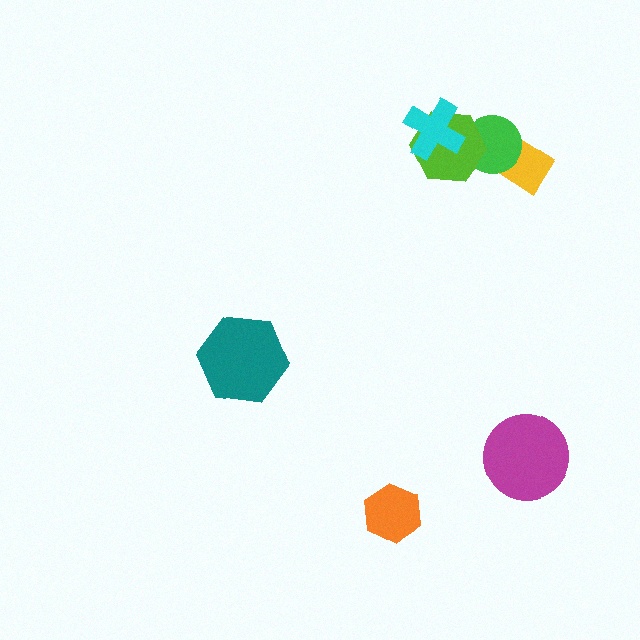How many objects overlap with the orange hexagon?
0 objects overlap with the orange hexagon.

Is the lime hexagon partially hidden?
Yes, it is partially covered by another shape.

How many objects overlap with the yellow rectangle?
1 object overlaps with the yellow rectangle.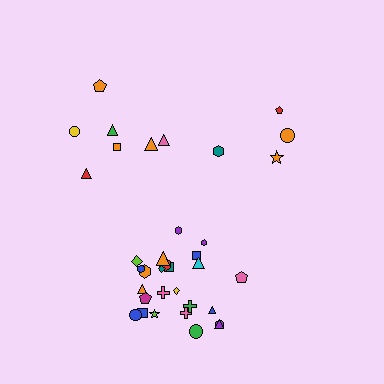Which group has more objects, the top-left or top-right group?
The top-left group.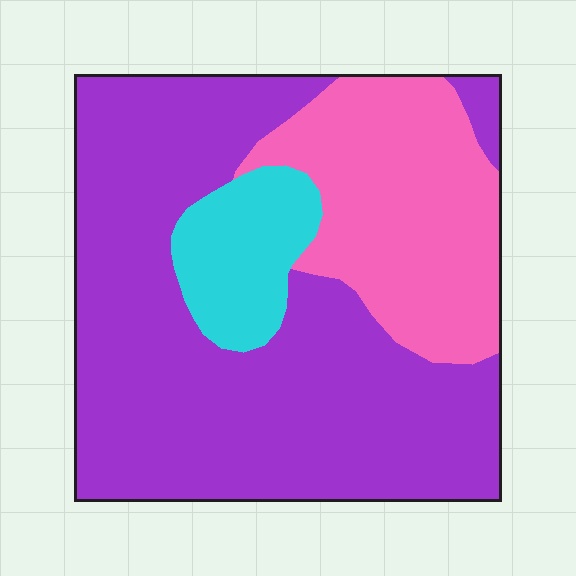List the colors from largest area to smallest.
From largest to smallest: purple, pink, cyan.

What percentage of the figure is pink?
Pink takes up about one quarter (1/4) of the figure.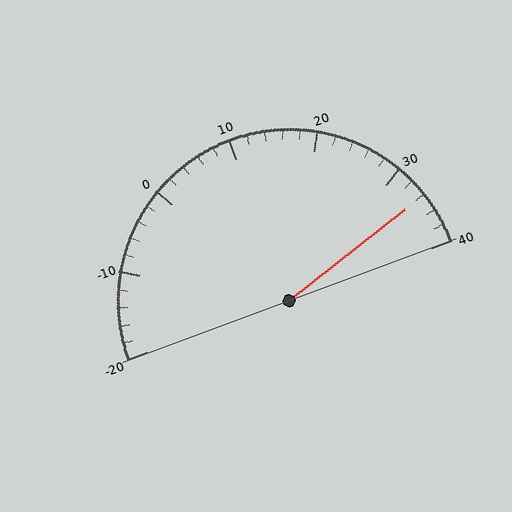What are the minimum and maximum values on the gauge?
The gauge ranges from -20 to 40.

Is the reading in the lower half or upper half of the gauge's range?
The reading is in the upper half of the range (-20 to 40).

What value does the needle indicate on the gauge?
The needle indicates approximately 34.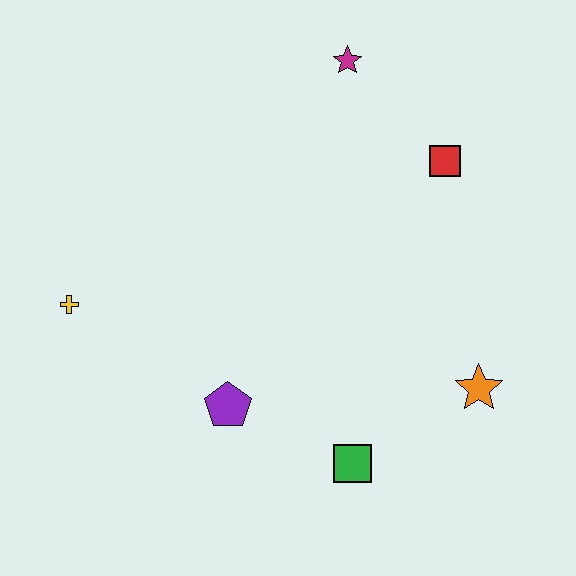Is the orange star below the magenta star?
Yes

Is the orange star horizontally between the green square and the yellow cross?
No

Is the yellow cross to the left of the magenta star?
Yes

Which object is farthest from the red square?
The yellow cross is farthest from the red square.